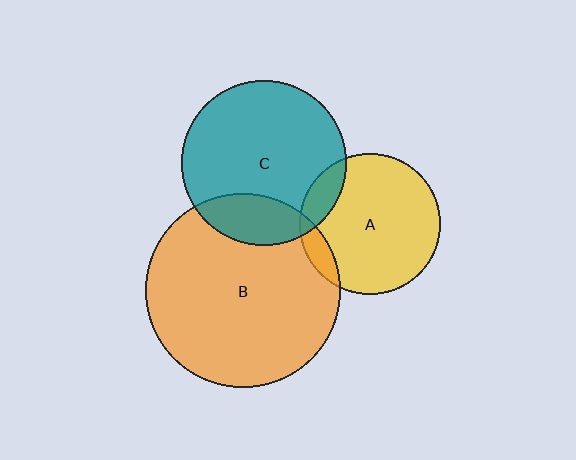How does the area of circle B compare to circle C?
Approximately 1.4 times.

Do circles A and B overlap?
Yes.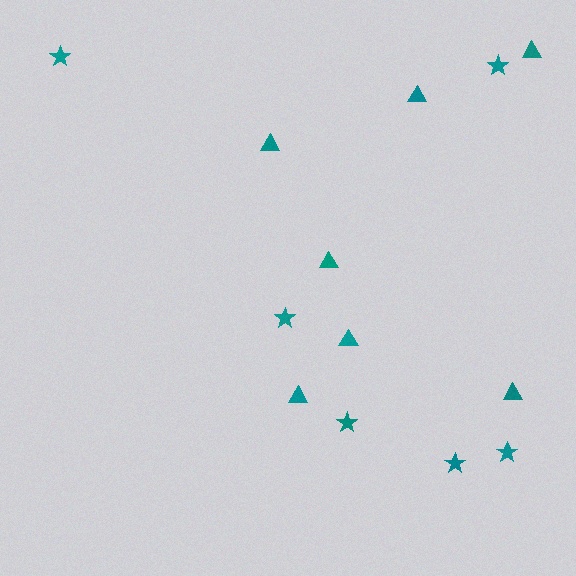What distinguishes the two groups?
There are 2 groups: one group of triangles (7) and one group of stars (6).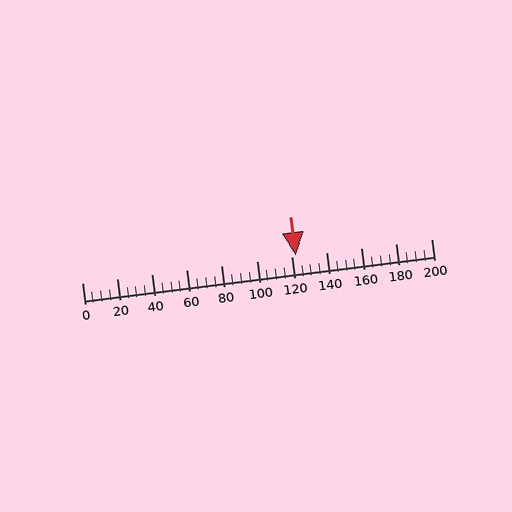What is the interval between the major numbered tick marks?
The major tick marks are spaced 20 units apart.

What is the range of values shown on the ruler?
The ruler shows values from 0 to 200.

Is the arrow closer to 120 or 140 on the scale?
The arrow is closer to 120.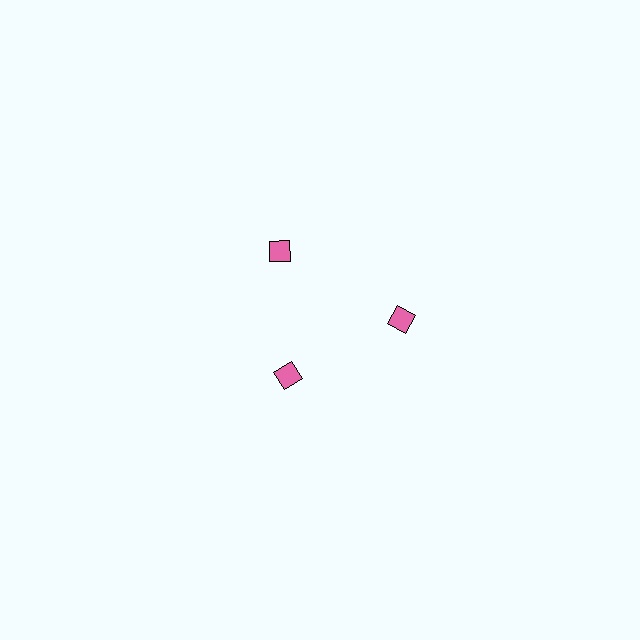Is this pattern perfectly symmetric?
No. The 3 pink squares are arranged in a ring, but one element near the 7 o'clock position is pulled inward toward the center, breaking the 3-fold rotational symmetry.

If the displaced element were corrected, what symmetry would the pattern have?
It would have 3-fold rotational symmetry — the pattern would map onto itself every 120 degrees.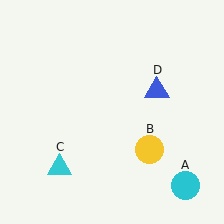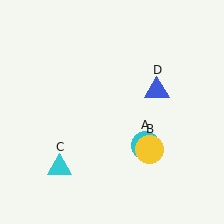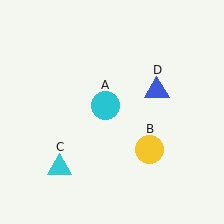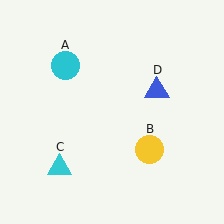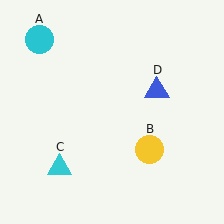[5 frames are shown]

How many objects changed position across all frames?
1 object changed position: cyan circle (object A).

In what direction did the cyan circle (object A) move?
The cyan circle (object A) moved up and to the left.